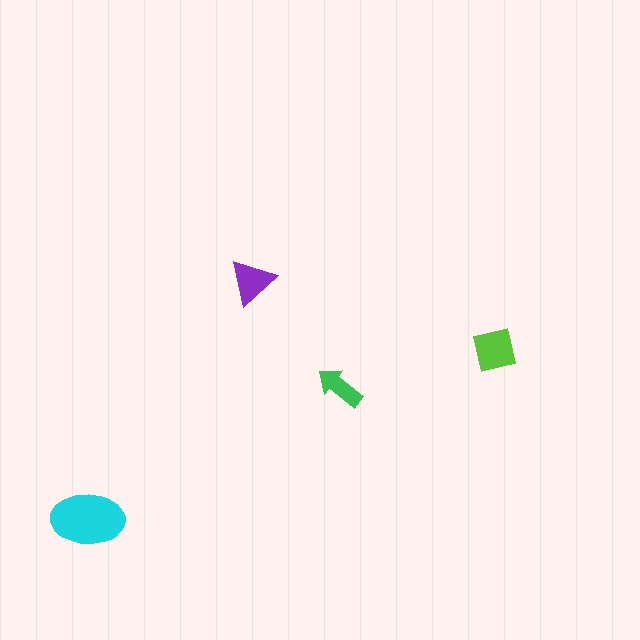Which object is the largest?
The cyan ellipse.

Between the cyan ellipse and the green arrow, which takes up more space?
The cyan ellipse.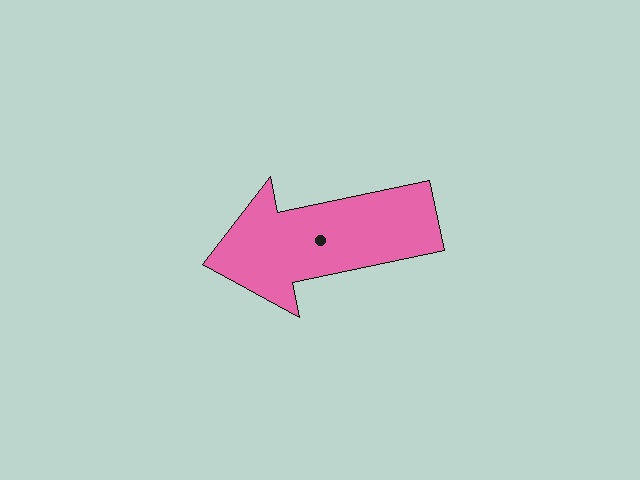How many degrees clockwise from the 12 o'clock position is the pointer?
Approximately 258 degrees.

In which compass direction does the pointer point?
West.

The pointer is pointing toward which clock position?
Roughly 9 o'clock.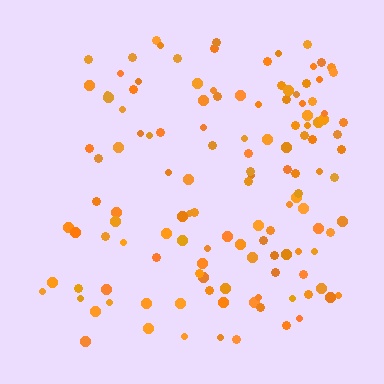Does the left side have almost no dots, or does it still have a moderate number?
Still a moderate number, just noticeably fewer than the right.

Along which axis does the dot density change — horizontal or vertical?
Horizontal.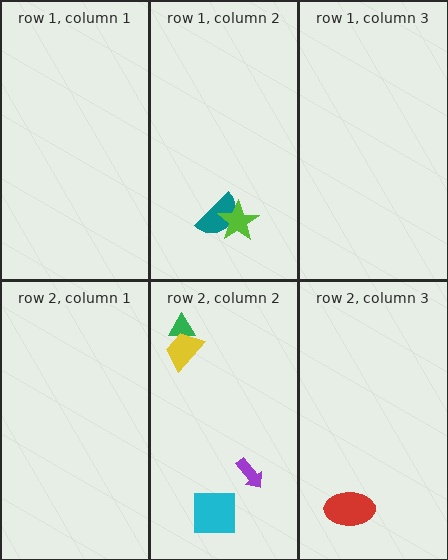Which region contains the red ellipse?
The row 2, column 3 region.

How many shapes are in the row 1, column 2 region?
2.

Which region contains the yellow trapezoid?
The row 2, column 2 region.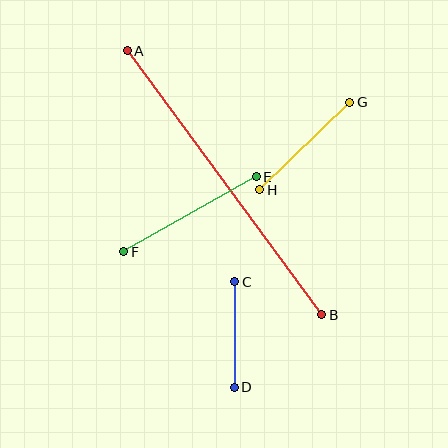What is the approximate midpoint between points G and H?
The midpoint is at approximately (305, 146) pixels.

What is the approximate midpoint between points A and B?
The midpoint is at approximately (224, 183) pixels.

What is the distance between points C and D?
The distance is approximately 105 pixels.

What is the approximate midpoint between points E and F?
The midpoint is at approximately (190, 214) pixels.